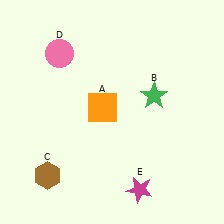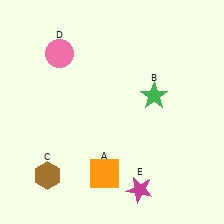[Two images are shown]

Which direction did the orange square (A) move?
The orange square (A) moved down.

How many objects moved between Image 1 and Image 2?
1 object moved between the two images.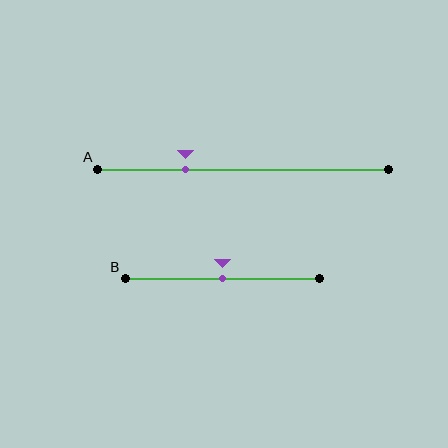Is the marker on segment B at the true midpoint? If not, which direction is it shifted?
Yes, the marker on segment B is at the true midpoint.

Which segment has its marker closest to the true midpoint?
Segment B has its marker closest to the true midpoint.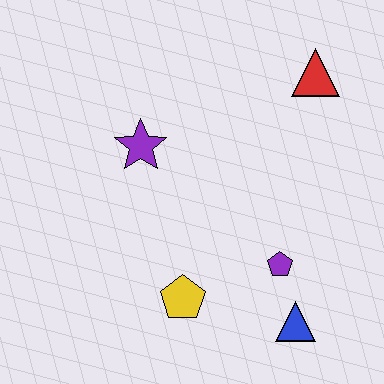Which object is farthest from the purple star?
The blue triangle is farthest from the purple star.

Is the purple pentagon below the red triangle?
Yes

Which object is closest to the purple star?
The yellow pentagon is closest to the purple star.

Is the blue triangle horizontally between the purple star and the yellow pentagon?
No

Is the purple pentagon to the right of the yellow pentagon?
Yes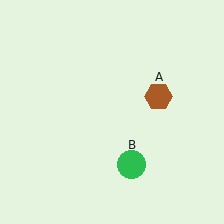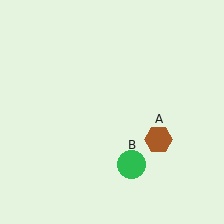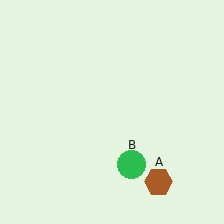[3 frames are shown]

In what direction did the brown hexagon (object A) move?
The brown hexagon (object A) moved down.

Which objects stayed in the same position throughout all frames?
Green circle (object B) remained stationary.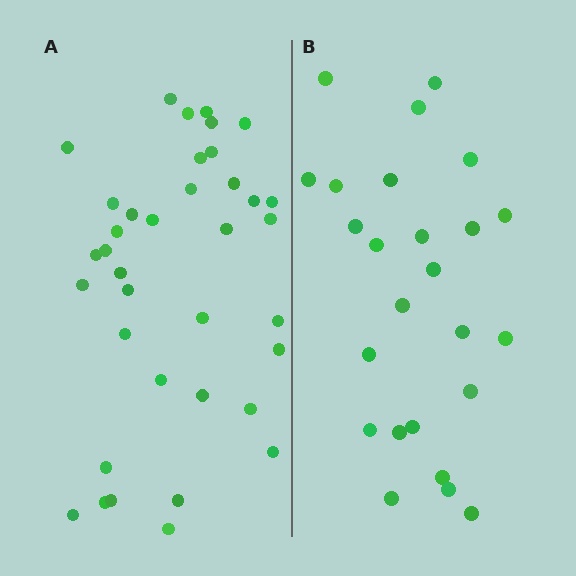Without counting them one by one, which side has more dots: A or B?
Region A (the left region) has more dots.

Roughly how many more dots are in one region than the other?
Region A has roughly 12 or so more dots than region B.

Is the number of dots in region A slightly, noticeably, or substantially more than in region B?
Region A has substantially more. The ratio is roughly 1.5 to 1.